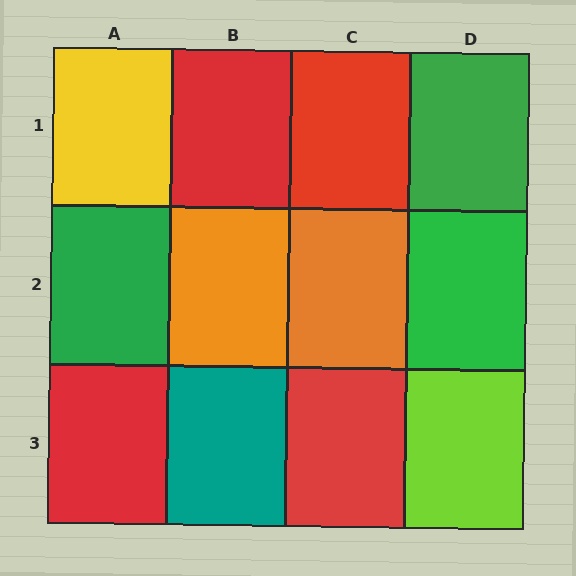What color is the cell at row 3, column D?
Lime.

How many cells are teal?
1 cell is teal.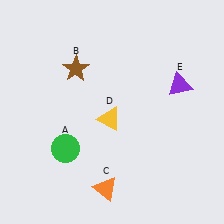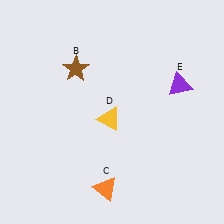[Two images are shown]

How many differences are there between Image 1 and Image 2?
There is 1 difference between the two images.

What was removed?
The green circle (A) was removed in Image 2.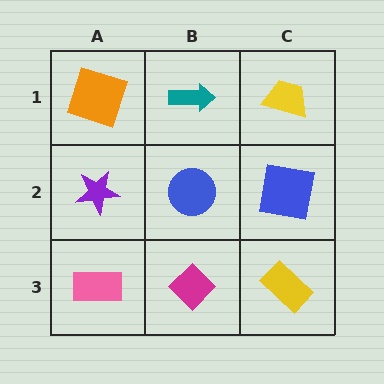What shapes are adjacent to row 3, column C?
A blue square (row 2, column C), a magenta diamond (row 3, column B).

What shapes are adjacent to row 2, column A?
An orange square (row 1, column A), a pink rectangle (row 3, column A), a blue circle (row 2, column B).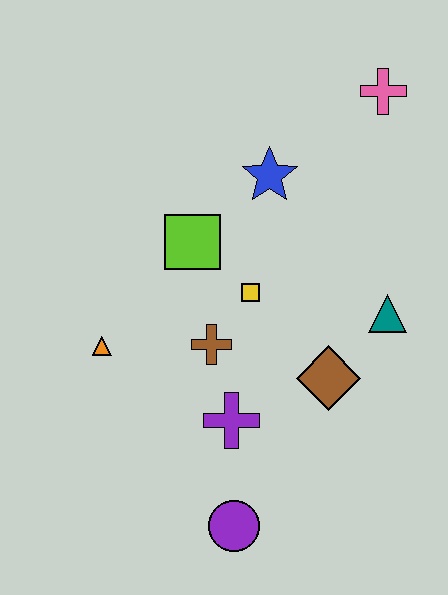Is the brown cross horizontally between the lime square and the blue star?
Yes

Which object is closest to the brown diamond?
The teal triangle is closest to the brown diamond.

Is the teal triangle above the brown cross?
Yes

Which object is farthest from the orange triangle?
The pink cross is farthest from the orange triangle.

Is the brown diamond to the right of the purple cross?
Yes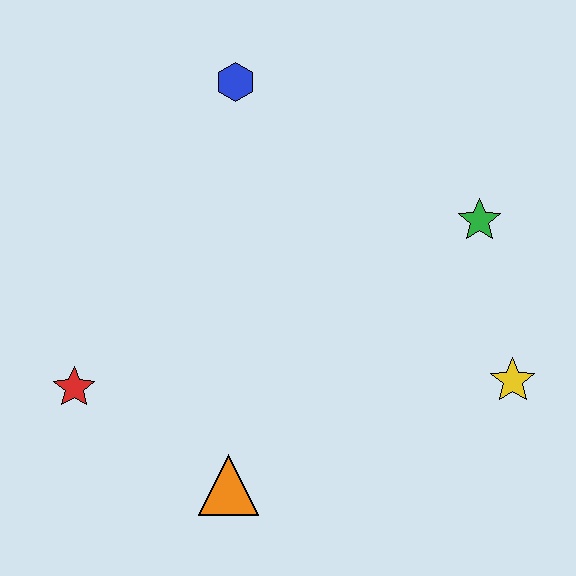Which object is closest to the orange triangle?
The red star is closest to the orange triangle.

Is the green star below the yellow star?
No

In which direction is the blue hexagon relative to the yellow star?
The blue hexagon is above the yellow star.